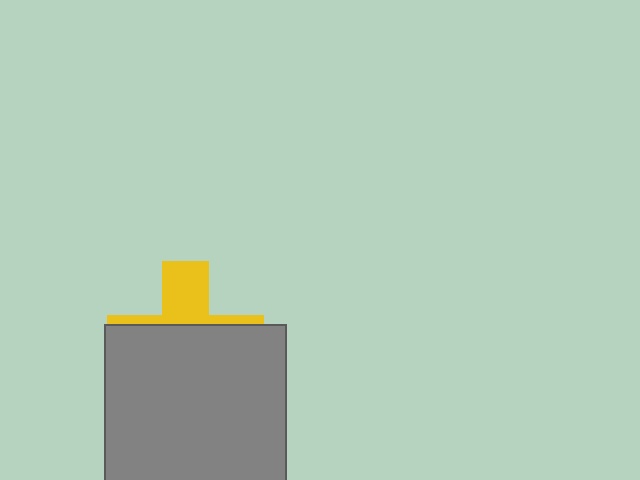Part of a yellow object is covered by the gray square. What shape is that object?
It is a cross.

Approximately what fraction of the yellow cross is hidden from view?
Roughly 70% of the yellow cross is hidden behind the gray square.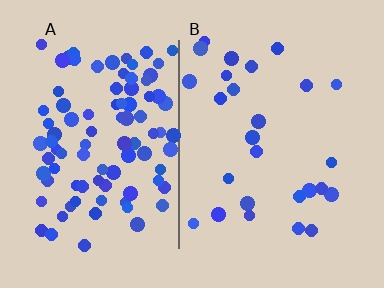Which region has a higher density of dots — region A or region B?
A (the left).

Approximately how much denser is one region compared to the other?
Approximately 3.5× — region A over region B.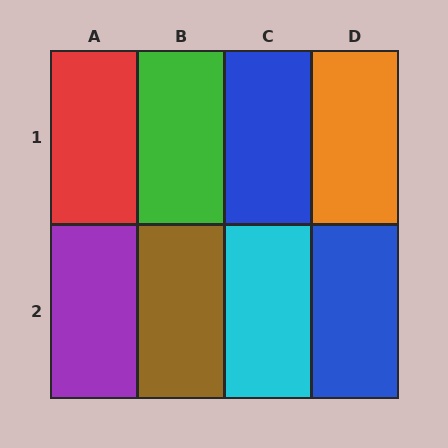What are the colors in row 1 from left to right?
Red, green, blue, orange.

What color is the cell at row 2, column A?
Purple.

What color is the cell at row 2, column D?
Blue.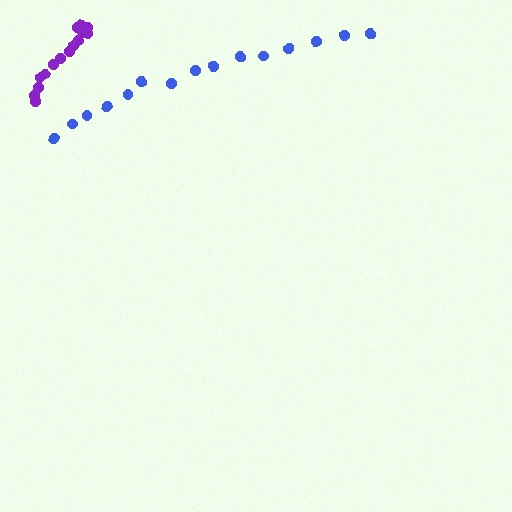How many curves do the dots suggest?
There are 2 distinct paths.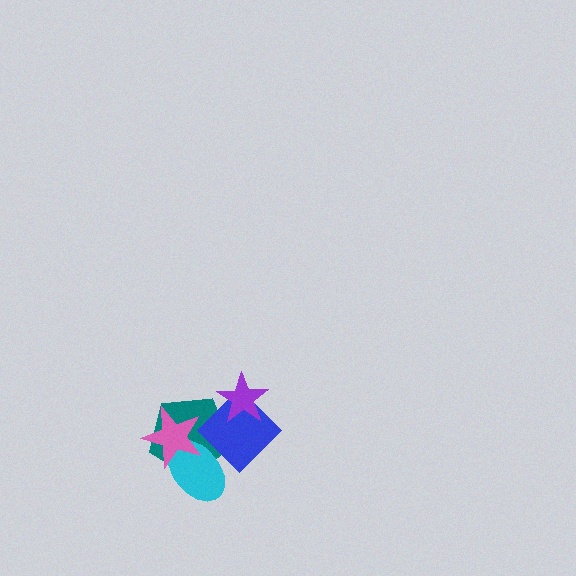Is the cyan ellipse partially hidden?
Yes, it is partially covered by another shape.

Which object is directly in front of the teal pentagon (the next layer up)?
The blue diamond is directly in front of the teal pentagon.